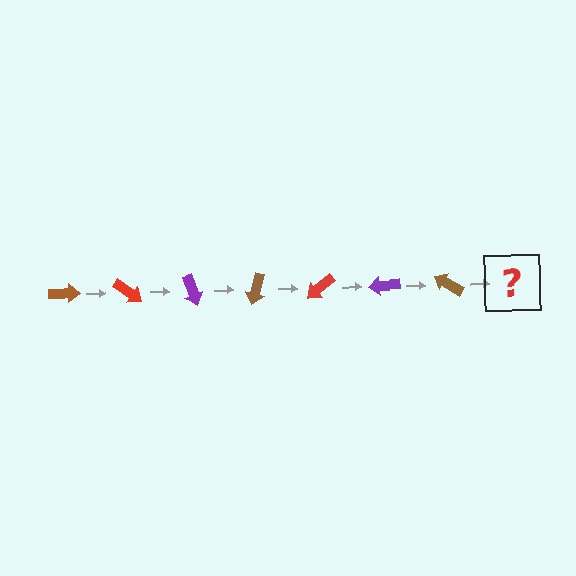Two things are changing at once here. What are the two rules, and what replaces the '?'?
The two rules are that it rotates 35 degrees each step and the color cycles through brown, red, and purple. The '?' should be a red arrow, rotated 245 degrees from the start.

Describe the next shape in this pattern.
It should be a red arrow, rotated 245 degrees from the start.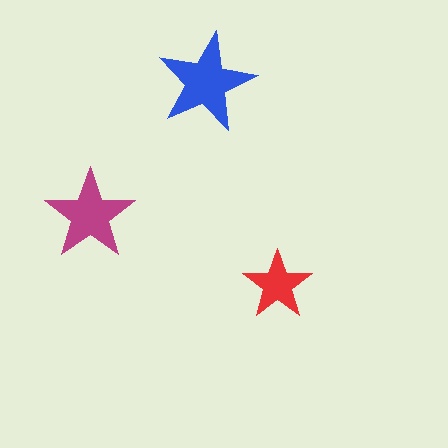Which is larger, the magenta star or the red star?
The magenta one.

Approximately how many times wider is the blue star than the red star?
About 1.5 times wider.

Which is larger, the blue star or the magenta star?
The blue one.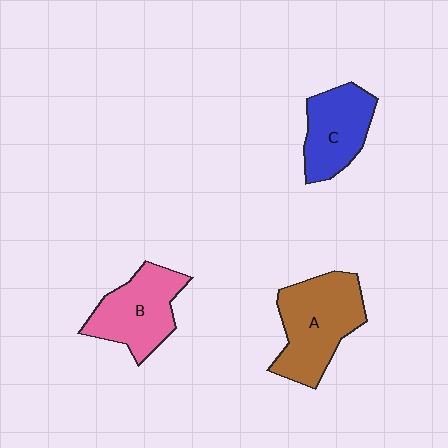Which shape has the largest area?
Shape A (brown).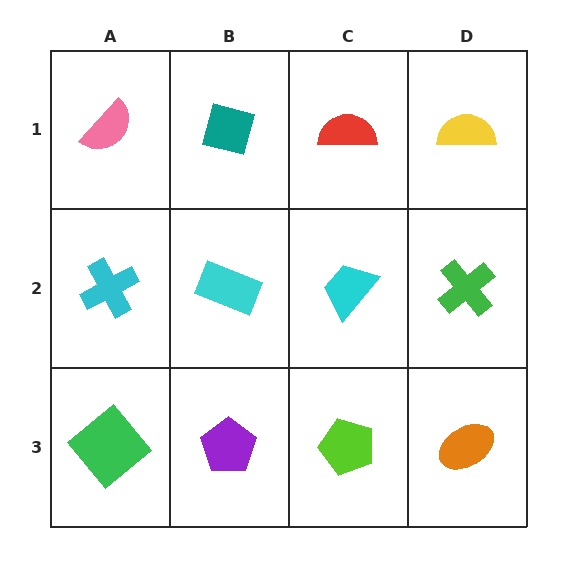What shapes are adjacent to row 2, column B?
A teal square (row 1, column B), a purple pentagon (row 3, column B), a cyan cross (row 2, column A), a cyan trapezoid (row 2, column C).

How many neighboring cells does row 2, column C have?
4.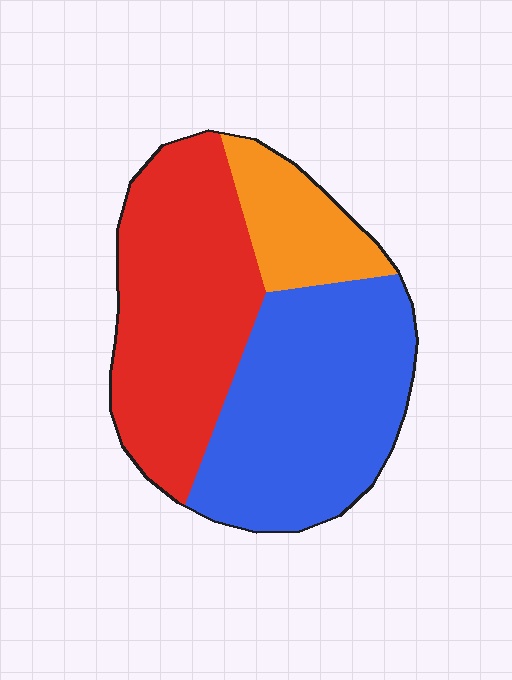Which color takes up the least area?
Orange, at roughly 15%.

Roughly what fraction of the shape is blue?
Blue covers 44% of the shape.